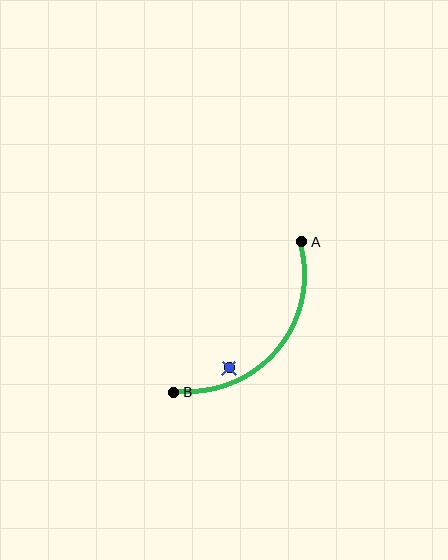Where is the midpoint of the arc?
The arc midpoint is the point on the curve farthest from the straight line joining A and B. It sits below and to the right of that line.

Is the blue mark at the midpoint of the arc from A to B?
No — the blue mark does not lie on the arc at all. It sits slightly inside the curve.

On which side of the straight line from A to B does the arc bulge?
The arc bulges below and to the right of the straight line connecting A and B.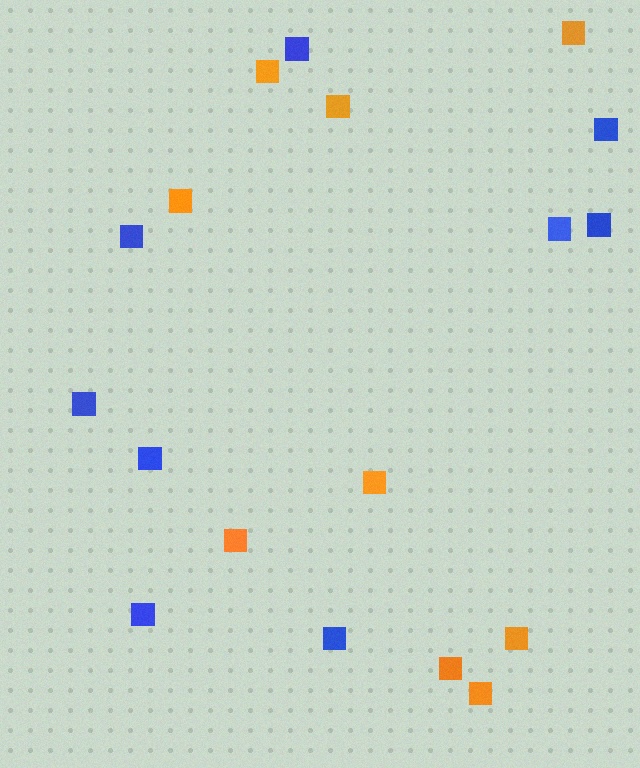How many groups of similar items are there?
There are 2 groups: one group of orange squares (9) and one group of blue squares (9).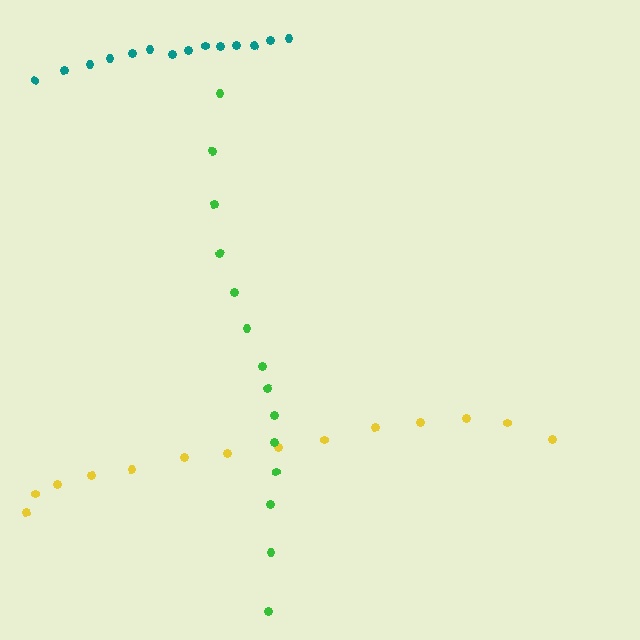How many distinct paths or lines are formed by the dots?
There are 3 distinct paths.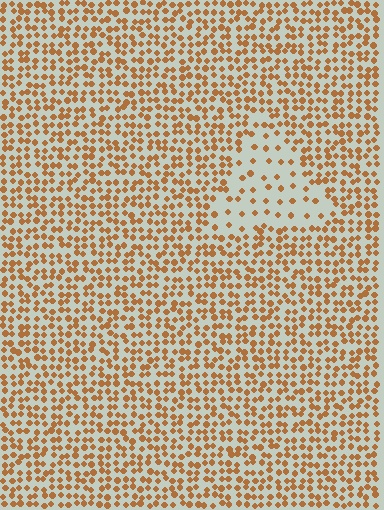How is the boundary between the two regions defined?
The boundary is defined by a change in element density (approximately 2.6x ratio). All elements are the same color, size, and shape.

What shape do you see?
I see a triangle.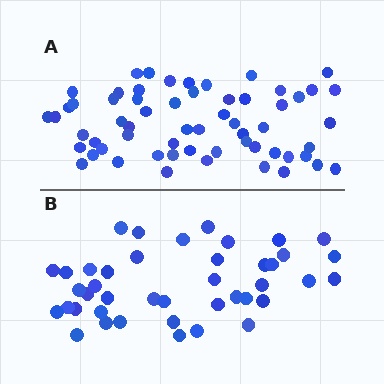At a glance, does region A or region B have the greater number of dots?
Region A (the top region) has more dots.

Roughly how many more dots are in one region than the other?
Region A has approximately 20 more dots than region B.